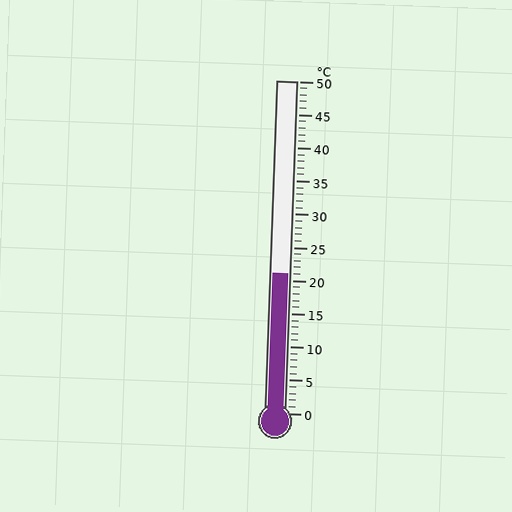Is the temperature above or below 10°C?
The temperature is above 10°C.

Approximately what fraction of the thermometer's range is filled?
The thermometer is filled to approximately 40% of its range.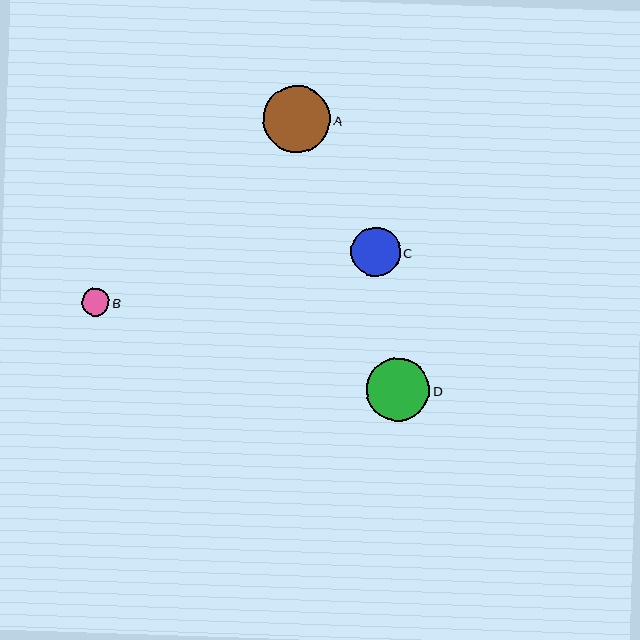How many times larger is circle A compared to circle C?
Circle A is approximately 1.4 times the size of circle C.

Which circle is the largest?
Circle A is the largest with a size of approximately 67 pixels.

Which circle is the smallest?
Circle B is the smallest with a size of approximately 28 pixels.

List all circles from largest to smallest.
From largest to smallest: A, D, C, B.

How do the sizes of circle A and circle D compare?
Circle A and circle D are approximately the same size.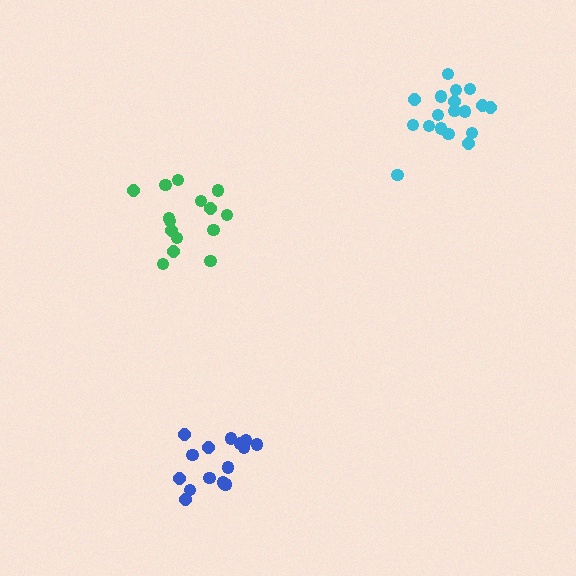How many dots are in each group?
Group 1: 16 dots, Group 2: 15 dots, Group 3: 18 dots (49 total).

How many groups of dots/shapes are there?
There are 3 groups.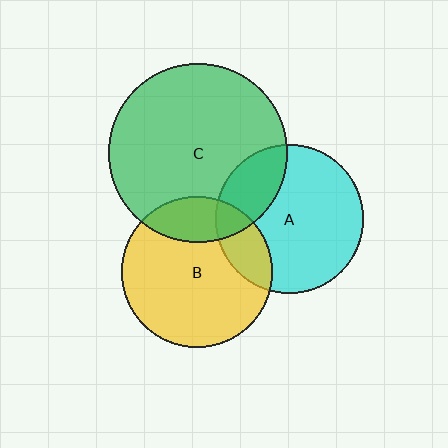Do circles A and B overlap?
Yes.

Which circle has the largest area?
Circle C (green).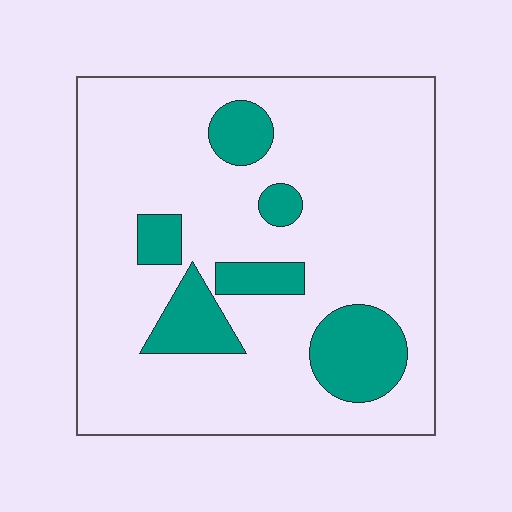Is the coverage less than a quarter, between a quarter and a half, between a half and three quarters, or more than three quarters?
Less than a quarter.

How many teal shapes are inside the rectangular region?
6.